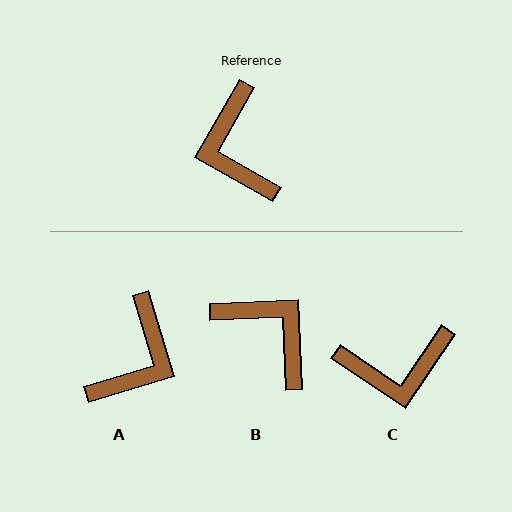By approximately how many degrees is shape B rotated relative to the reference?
Approximately 148 degrees clockwise.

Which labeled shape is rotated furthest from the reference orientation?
B, about 148 degrees away.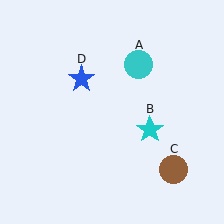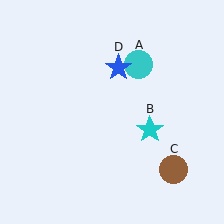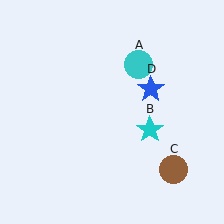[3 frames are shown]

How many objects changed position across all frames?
1 object changed position: blue star (object D).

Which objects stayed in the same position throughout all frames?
Cyan circle (object A) and cyan star (object B) and brown circle (object C) remained stationary.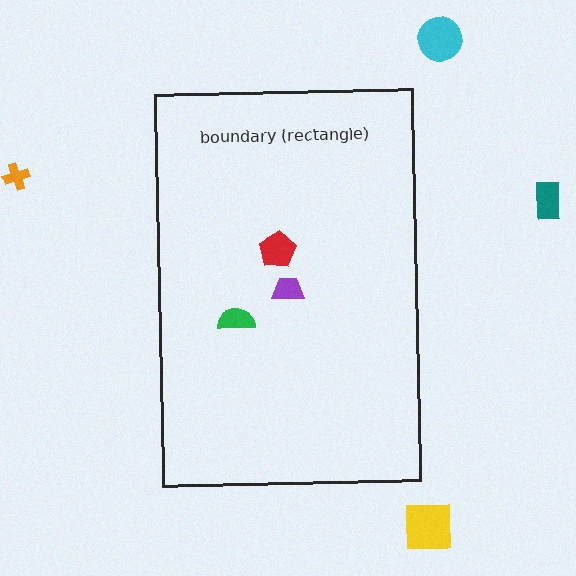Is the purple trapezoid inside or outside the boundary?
Inside.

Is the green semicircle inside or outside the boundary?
Inside.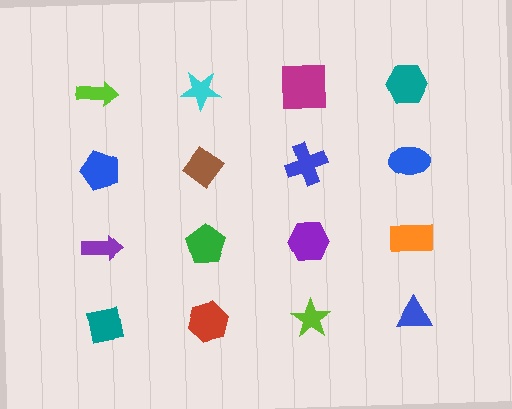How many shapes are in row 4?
4 shapes.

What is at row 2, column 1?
A blue pentagon.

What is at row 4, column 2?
A red hexagon.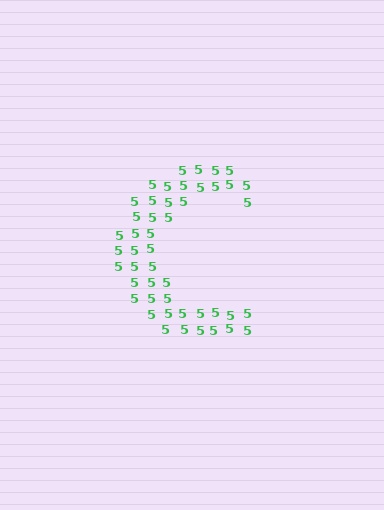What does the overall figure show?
The overall figure shows the letter C.